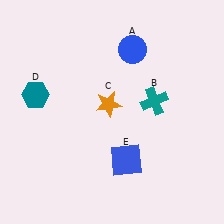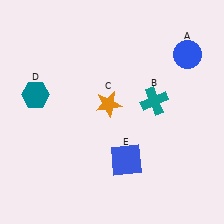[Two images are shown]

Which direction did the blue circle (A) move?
The blue circle (A) moved right.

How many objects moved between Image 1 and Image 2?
1 object moved between the two images.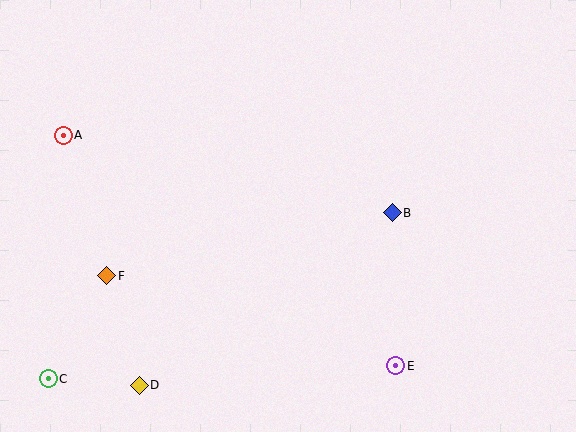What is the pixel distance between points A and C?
The distance between A and C is 244 pixels.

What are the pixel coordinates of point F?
Point F is at (107, 276).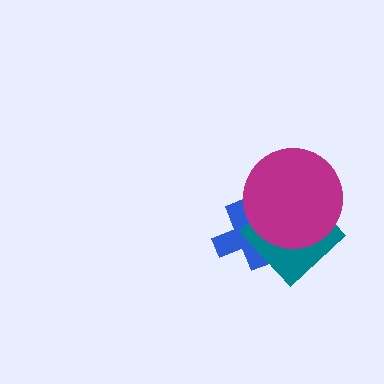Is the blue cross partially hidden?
Yes, it is partially covered by another shape.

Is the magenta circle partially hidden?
No, no other shape covers it.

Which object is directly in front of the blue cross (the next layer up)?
The teal diamond is directly in front of the blue cross.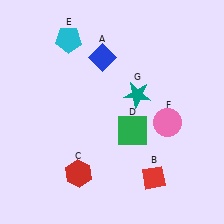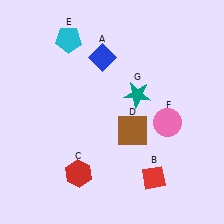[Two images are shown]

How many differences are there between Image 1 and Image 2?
There is 1 difference between the two images.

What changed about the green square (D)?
In Image 1, D is green. In Image 2, it changed to brown.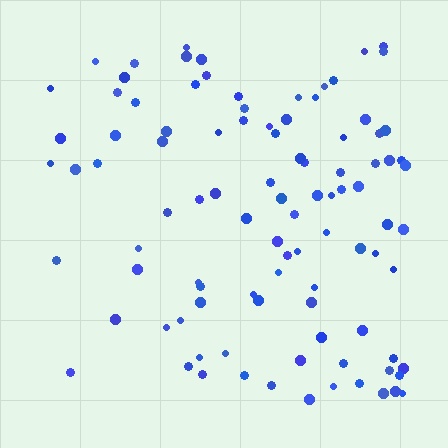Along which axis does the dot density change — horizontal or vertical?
Horizontal.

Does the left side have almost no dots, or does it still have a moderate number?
Still a moderate number, just noticeably fewer than the right.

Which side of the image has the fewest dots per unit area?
The left.